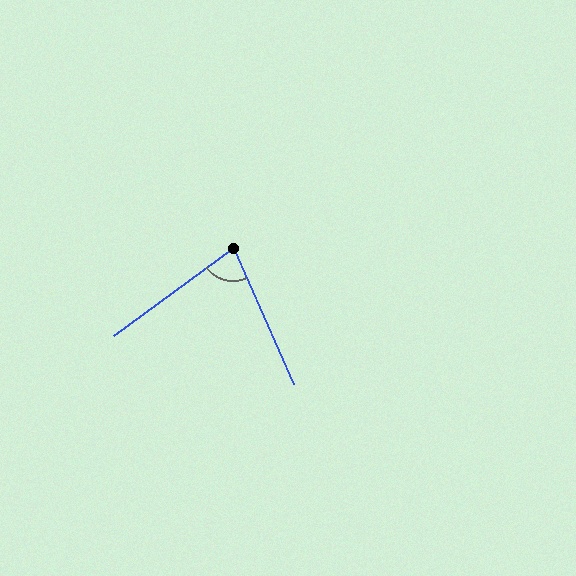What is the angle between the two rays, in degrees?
Approximately 77 degrees.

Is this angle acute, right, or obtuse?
It is acute.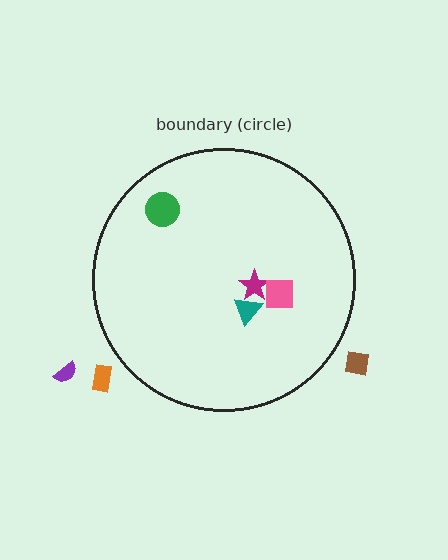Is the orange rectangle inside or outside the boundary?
Outside.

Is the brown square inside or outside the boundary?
Outside.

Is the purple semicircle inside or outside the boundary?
Outside.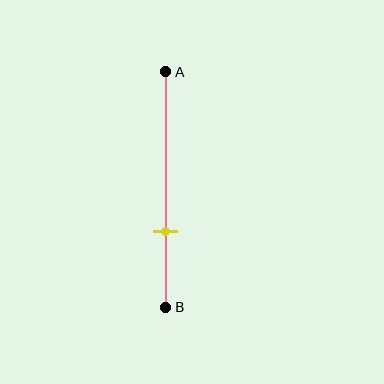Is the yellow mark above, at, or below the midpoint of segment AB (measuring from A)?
The yellow mark is below the midpoint of segment AB.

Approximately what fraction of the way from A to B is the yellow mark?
The yellow mark is approximately 70% of the way from A to B.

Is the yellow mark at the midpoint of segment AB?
No, the mark is at about 70% from A, not at the 50% midpoint.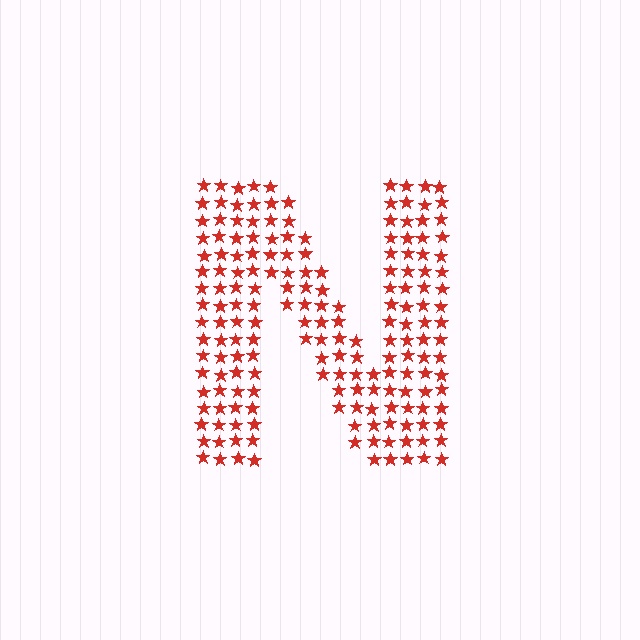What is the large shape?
The large shape is the letter N.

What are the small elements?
The small elements are stars.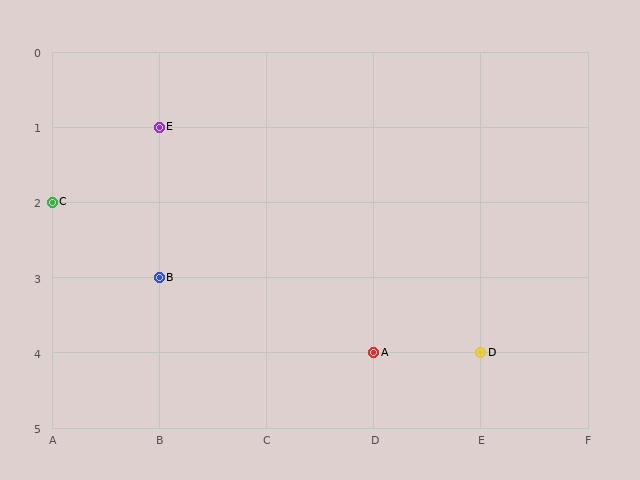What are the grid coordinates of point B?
Point B is at grid coordinates (B, 3).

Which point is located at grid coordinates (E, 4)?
Point D is at (E, 4).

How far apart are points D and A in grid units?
Points D and A are 1 column apart.